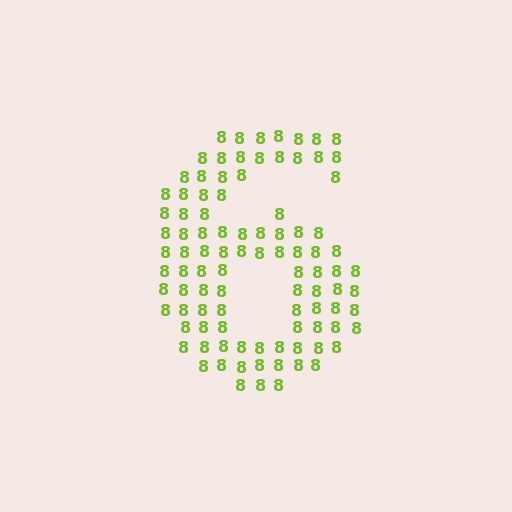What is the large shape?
The large shape is the digit 6.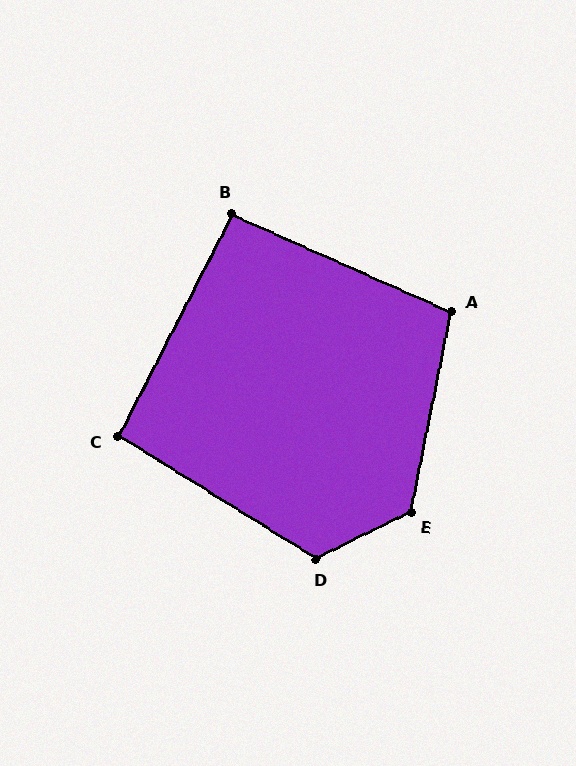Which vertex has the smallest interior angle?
B, at approximately 93 degrees.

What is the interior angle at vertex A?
Approximately 103 degrees (obtuse).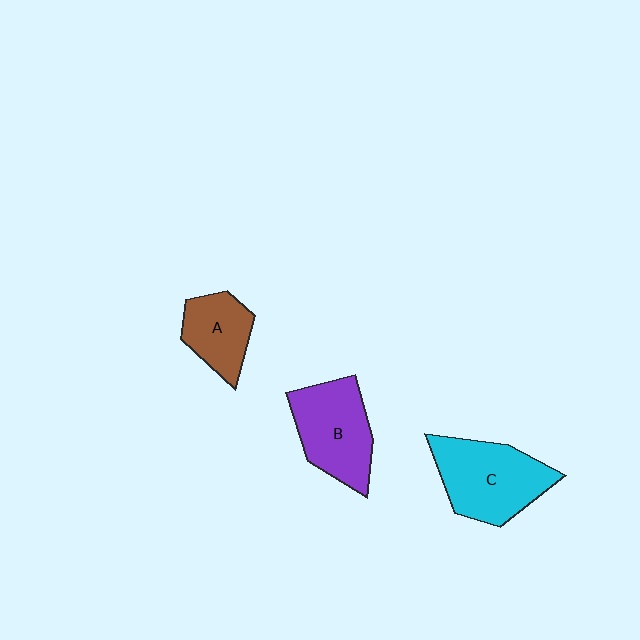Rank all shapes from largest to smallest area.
From largest to smallest: C (cyan), B (purple), A (brown).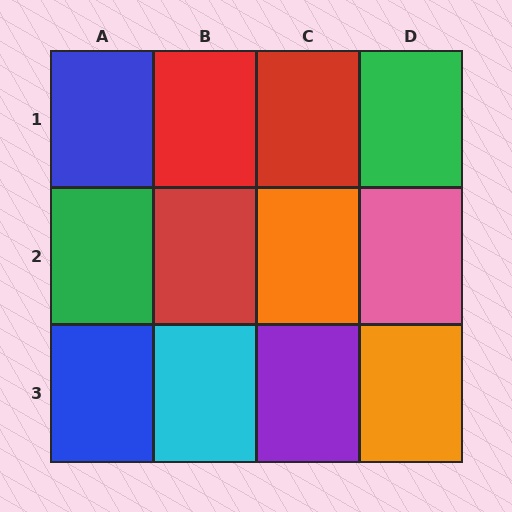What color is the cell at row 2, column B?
Red.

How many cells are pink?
1 cell is pink.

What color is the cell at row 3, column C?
Purple.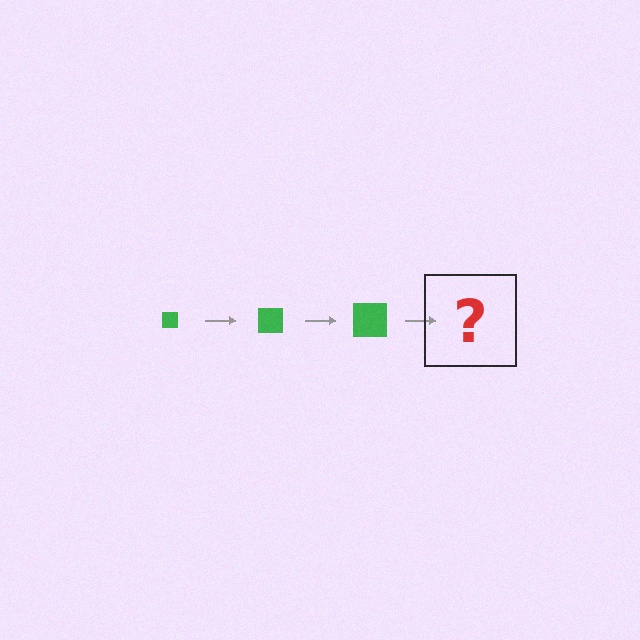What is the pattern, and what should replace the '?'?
The pattern is that the square gets progressively larger each step. The '?' should be a green square, larger than the previous one.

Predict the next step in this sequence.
The next step is a green square, larger than the previous one.